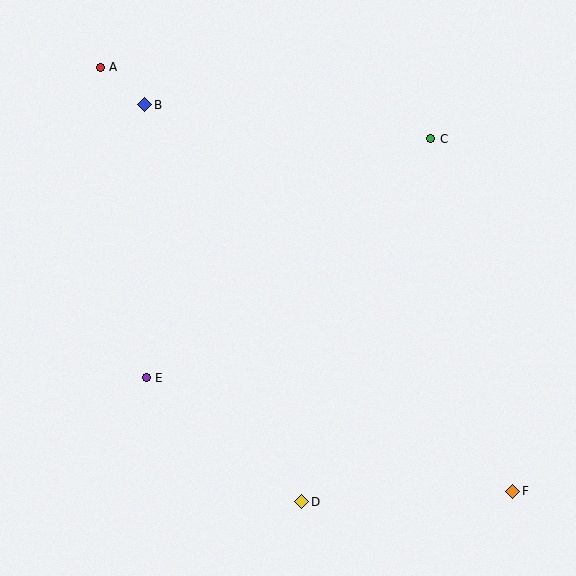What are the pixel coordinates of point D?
Point D is at (302, 502).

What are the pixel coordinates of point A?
Point A is at (100, 67).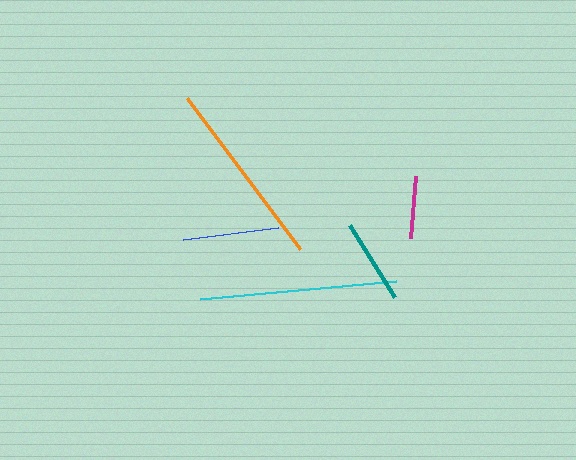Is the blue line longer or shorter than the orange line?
The orange line is longer than the blue line.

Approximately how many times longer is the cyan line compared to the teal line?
The cyan line is approximately 2.3 times the length of the teal line.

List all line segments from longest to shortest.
From longest to shortest: cyan, orange, blue, teal, magenta.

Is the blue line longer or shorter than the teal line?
The blue line is longer than the teal line.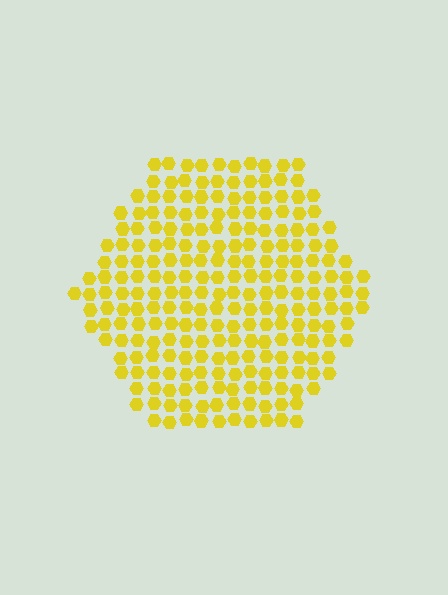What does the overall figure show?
The overall figure shows a hexagon.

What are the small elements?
The small elements are hexagons.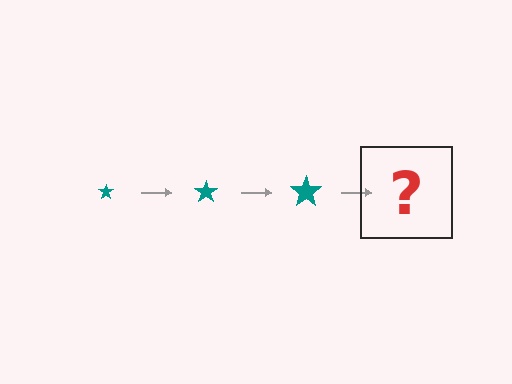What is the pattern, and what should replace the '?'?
The pattern is that the star gets progressively larger each step. The '?' should be a teal star, larger than the previous one.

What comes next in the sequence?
The next element should be a teal star, larger than the previous one.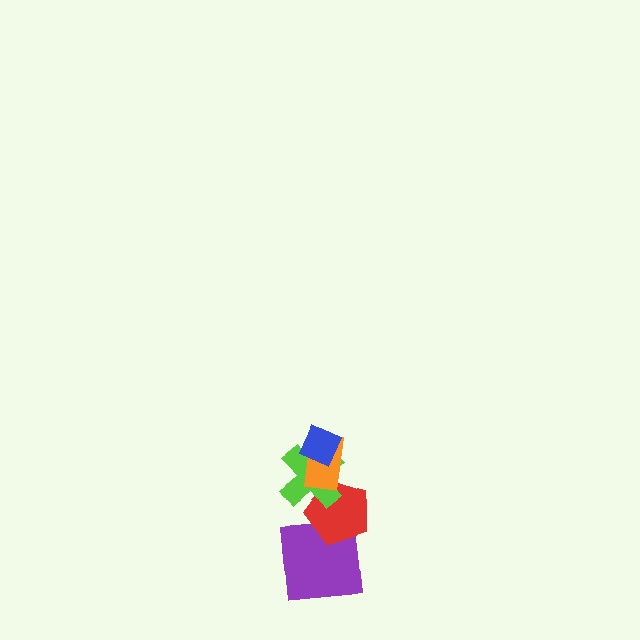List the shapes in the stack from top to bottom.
From top to bottom: the blue diamond, the orange rectangle, the lime cross, the red pentagon, the purple square.